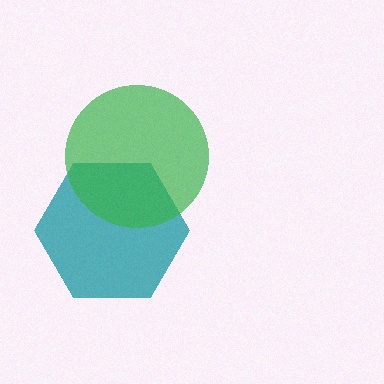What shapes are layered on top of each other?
The layered shapes are: a teal hexagon, a green circle.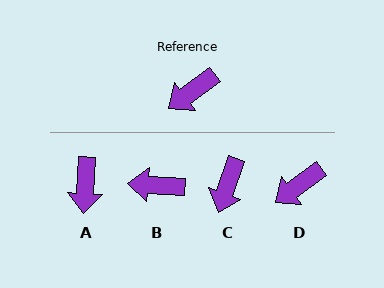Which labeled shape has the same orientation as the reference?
D.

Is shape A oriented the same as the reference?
No, it is off by about 50 degrees.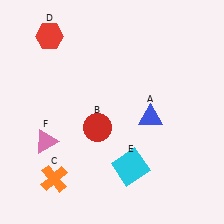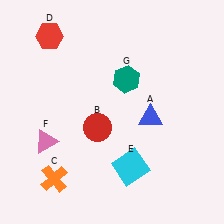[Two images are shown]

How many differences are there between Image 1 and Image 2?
There is 1 difference between the two images.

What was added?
A teal hexagon (G) was added in Image 2.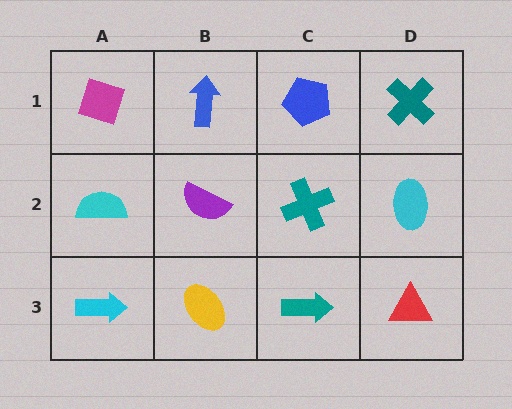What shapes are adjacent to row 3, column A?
A cyan semicircle (row 2, column A), a yellow ellipse (row 3, column B).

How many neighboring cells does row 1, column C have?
3.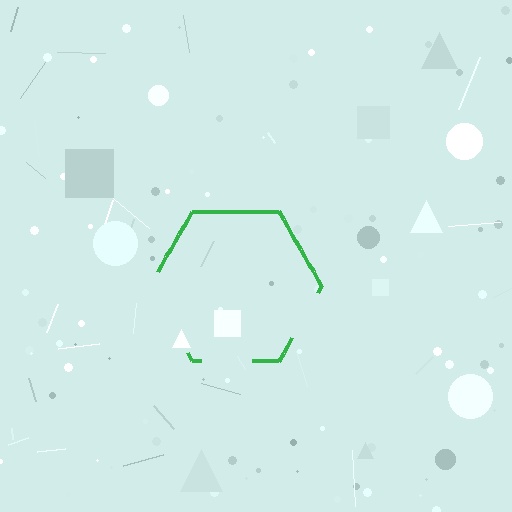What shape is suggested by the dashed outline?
The dashed outline suggests a hexagon.